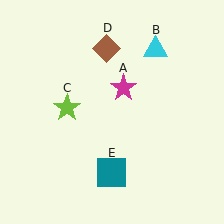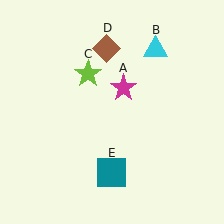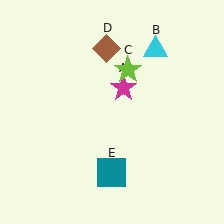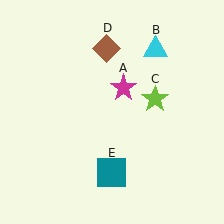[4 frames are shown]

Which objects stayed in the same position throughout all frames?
Magenta star (object A) and cyan triangle (object B) and brown diamond (object D) and teal square (object E) remained stationary.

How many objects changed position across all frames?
1 object changed position: lime star (object C).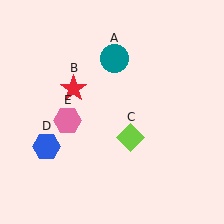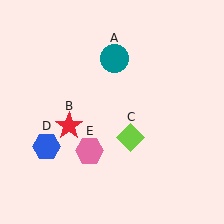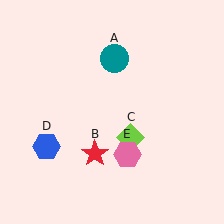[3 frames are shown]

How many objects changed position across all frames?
2 objects changed position: red star (object B), pink hexagon (object E).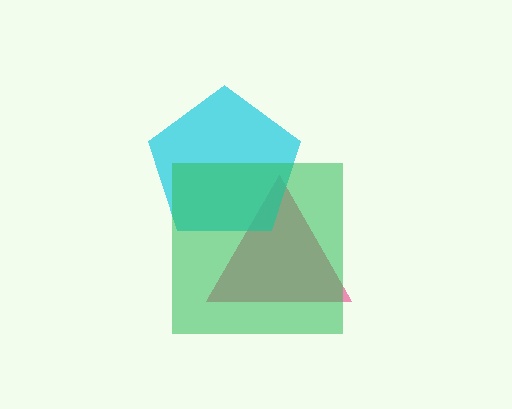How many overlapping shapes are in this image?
There are 3 overlapping shapes in the image.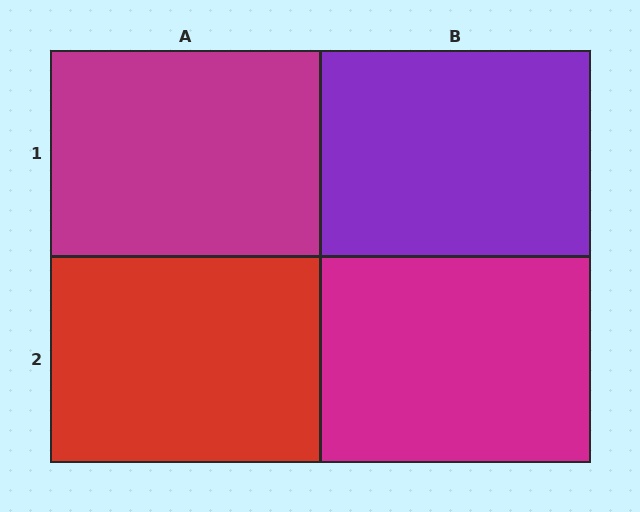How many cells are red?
1 cell is red.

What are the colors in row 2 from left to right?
Red, magenta.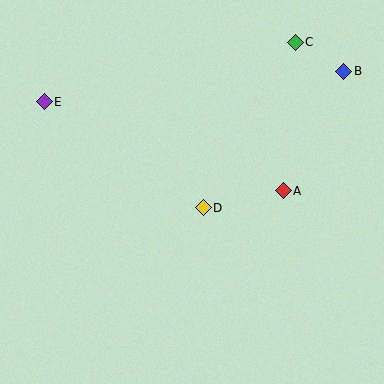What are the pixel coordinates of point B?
Point B is at (344, 71).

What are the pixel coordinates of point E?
Point E is at (44, 102).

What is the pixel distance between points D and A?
The distance between D and A is 82 pixels.